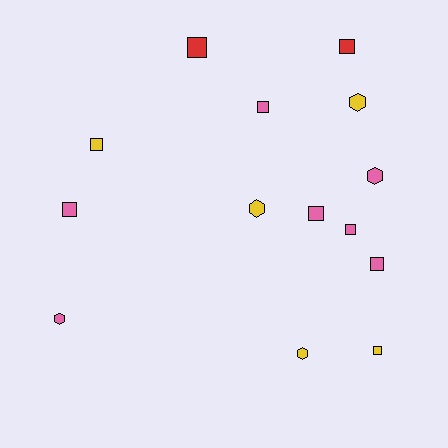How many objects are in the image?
There are 14 objects.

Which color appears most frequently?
Pink, with 7 objects.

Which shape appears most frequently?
Square, with 9 objects.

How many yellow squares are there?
There are 2 yellow squares.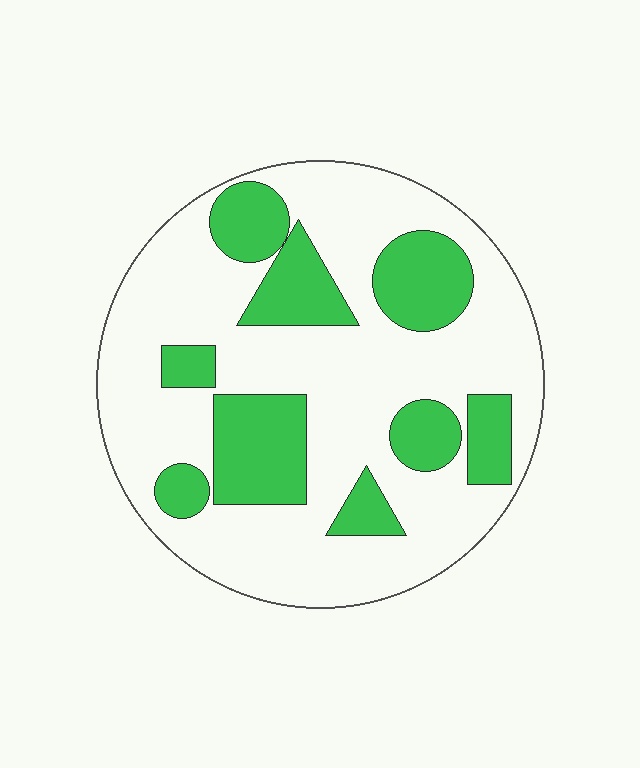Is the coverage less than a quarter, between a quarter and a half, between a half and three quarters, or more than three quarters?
Between a quarter and a half.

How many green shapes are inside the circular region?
9.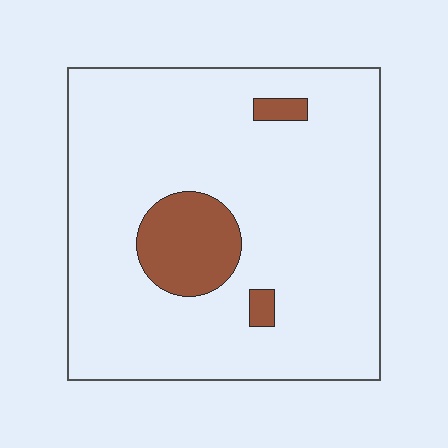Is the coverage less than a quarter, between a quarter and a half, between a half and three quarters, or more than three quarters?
Less than a quarter.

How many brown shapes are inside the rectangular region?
3.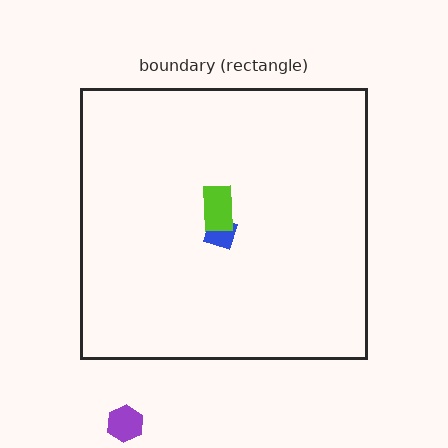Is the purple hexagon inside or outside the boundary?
Outside.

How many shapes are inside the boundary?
2 inside, 1 outside.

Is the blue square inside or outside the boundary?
Inside.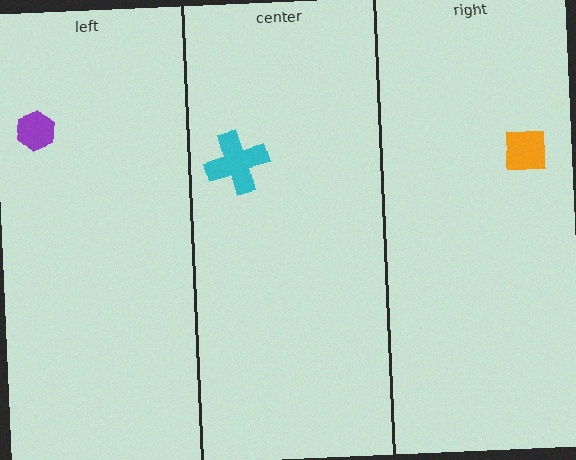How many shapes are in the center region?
1.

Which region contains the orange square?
The right region.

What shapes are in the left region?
The purple hexagon.